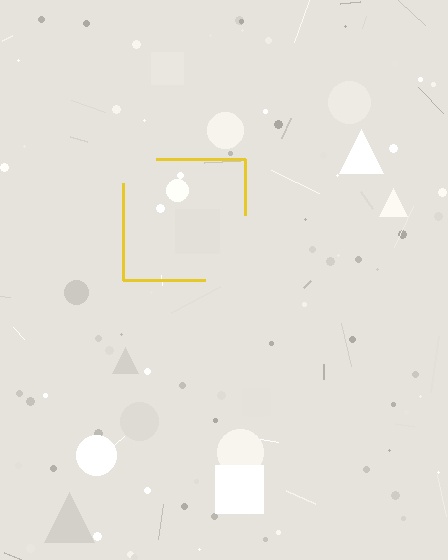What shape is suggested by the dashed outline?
The dashed outline suggests a square.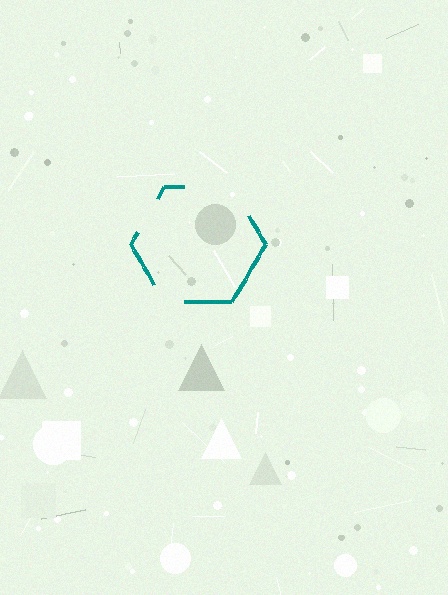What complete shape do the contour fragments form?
The contour fragments form a hexagon.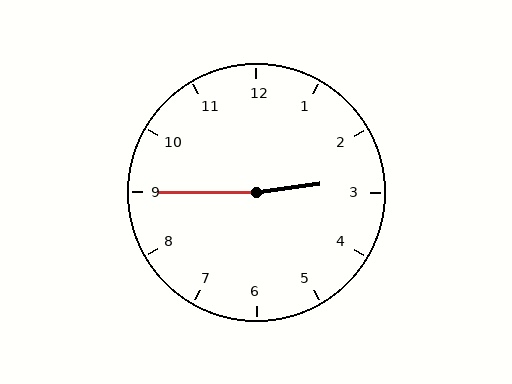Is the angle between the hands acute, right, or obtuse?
It is obtuse.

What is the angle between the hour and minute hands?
Approximately 172 degrees.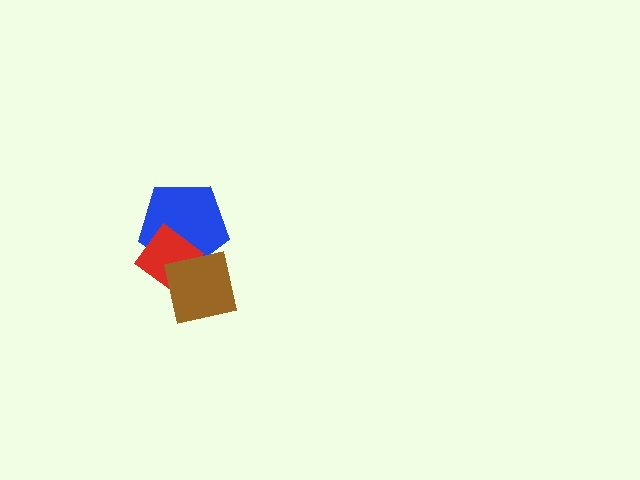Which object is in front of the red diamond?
The brown square is in front of the red diamond.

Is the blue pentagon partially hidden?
Yes, it is partially covered by another shape.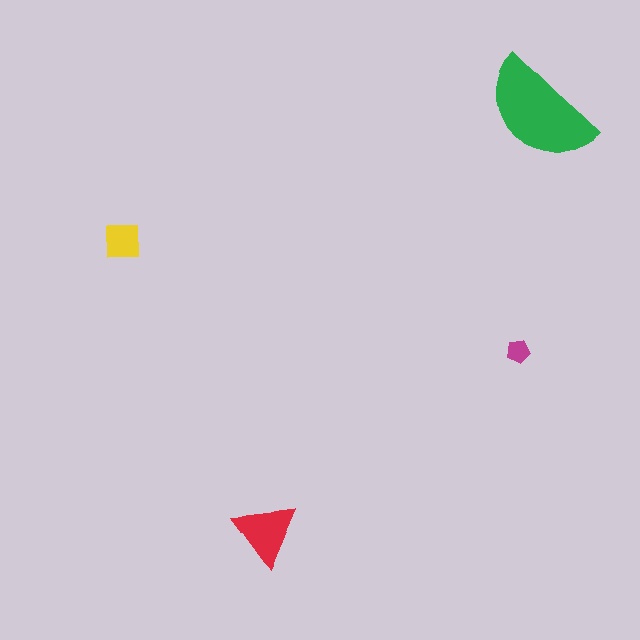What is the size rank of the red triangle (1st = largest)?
2nd.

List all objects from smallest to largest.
The magenta pentagon, the yellow square, the red triangle, the green semicircle.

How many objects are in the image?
There are 4 objects in the image.